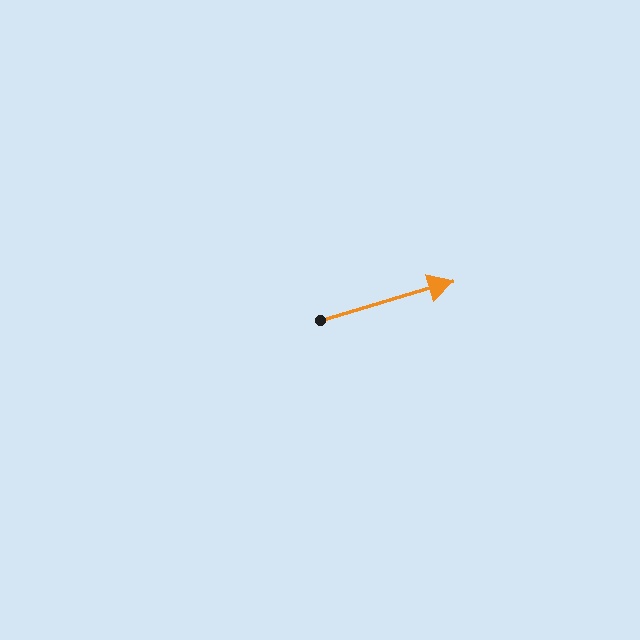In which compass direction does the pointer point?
East.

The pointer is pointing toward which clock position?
Roughly 2 o'clock.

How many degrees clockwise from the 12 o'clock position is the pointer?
Approximately 74 degrees.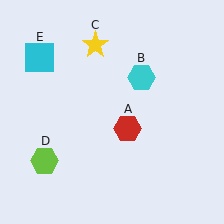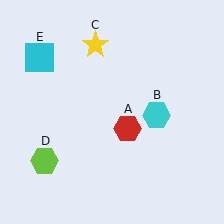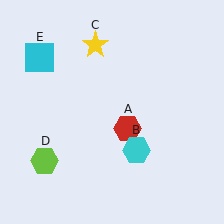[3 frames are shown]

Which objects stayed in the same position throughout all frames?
Red hexagon (object A) and yellow star (object C) and lime hexagon (object D) and cyan square (object E) remained stationary.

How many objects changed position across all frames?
1 object changed position: cyan hexagon (object B).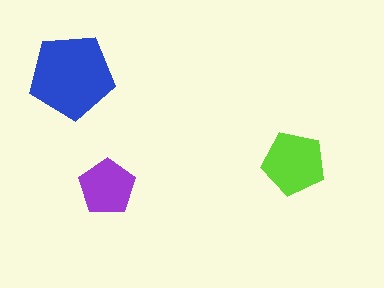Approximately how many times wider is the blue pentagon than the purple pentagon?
About 1.5 times wider.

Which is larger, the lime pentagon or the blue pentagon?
The blue one.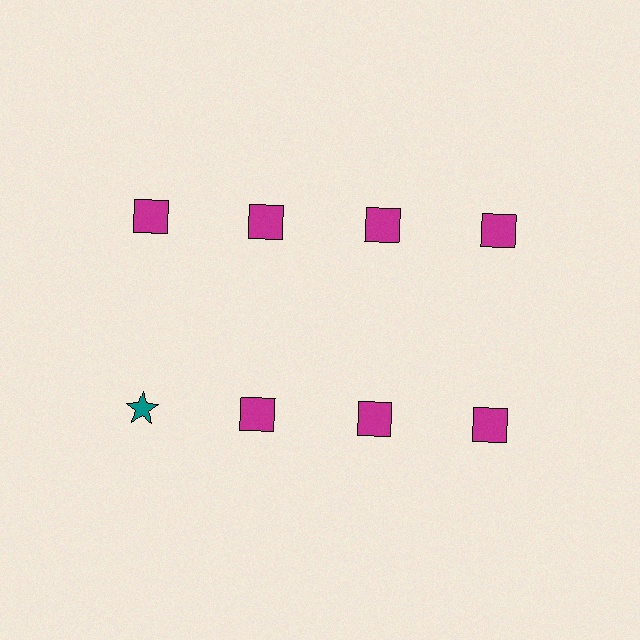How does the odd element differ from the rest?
It differs in both color (teal instead of magenta) and shape (star instead of square).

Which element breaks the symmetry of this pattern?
The teal star in the second row, leftmost column breaks the symmetry. All other shapes are magenta squares.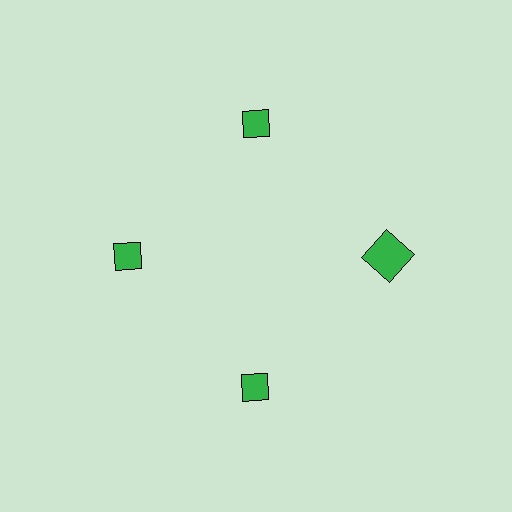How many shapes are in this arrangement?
There are 4 shapes arranged in a ring pattern.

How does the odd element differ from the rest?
It has a different shape: square instead of diamond.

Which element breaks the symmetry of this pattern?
The green square at roughly the 3 o'clock position breaks the symmetry. All other shapes are green diamonds.